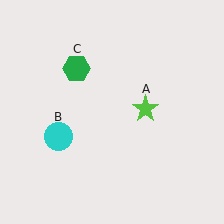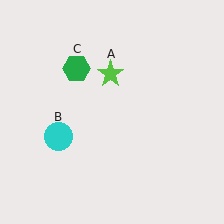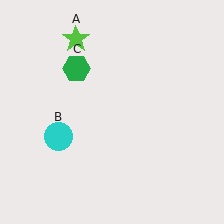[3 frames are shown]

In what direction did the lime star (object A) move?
The lime star (object A) moved up and to the left.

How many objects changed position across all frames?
1 object changed position: lime star (object A).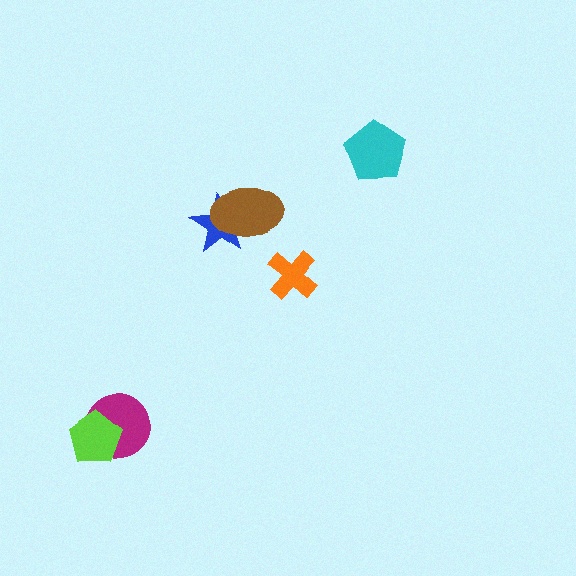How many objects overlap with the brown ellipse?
1 object overlaps with the brown ellipse.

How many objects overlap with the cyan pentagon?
0 objects overlap with the cyan pentagon.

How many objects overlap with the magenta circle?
1 object overlaps with the magenta circle.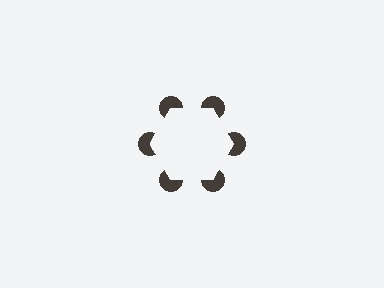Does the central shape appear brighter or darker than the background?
It typically appears slightly brighter than the background, even though no actual brightness change is drawn.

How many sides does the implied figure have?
6 sides.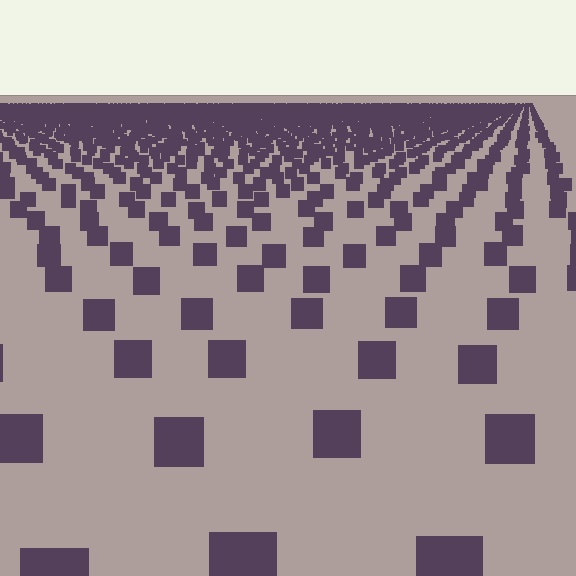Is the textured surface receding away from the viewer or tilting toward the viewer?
The surface is receding away from the viewer. Texture elements get smaller and denser toward the top.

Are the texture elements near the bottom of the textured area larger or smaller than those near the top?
Larger. Near the bottom, elements are closer to the viewer and appear at a bigger on-screen size.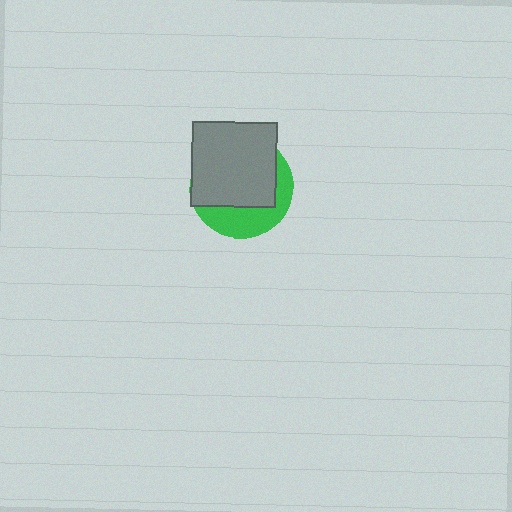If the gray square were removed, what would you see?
You would see the complete green circle.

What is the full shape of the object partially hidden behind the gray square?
The partially hidden object is a green circle.